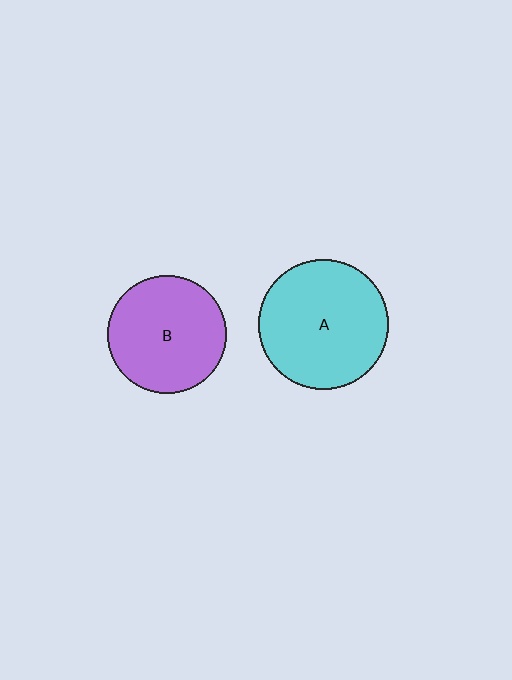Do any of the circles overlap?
No, none of the circles overlap.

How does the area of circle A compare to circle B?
Approximately 1.2 times.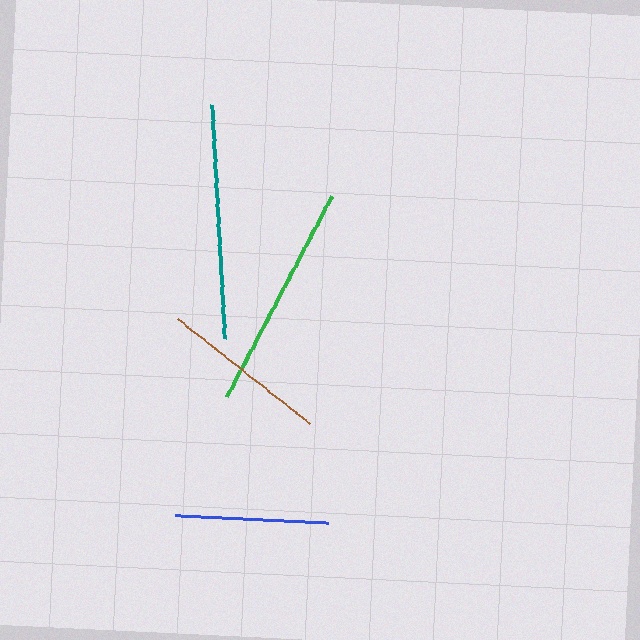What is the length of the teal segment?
The teal segment is approximately 235 pixels long.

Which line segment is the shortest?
The blue line is the shortest at approximately 154 pixels.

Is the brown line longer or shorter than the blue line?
The brown line is longer than the blue line.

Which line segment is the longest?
The teal line is the longest at approximately 235 pixels.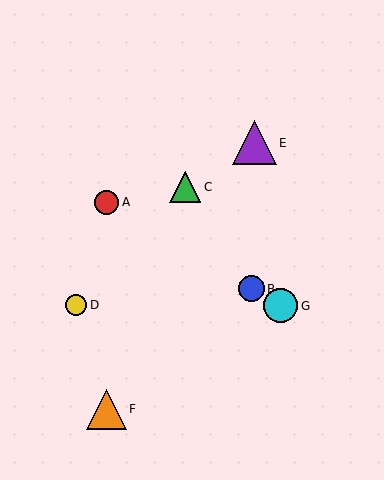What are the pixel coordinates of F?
Object F is at (106, 409).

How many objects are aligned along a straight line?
3 objects (A, B, G) are aligned along a straight line.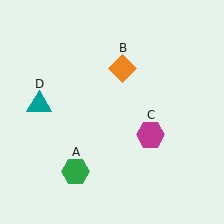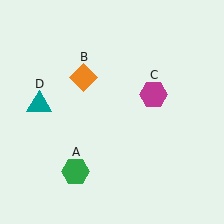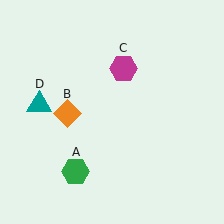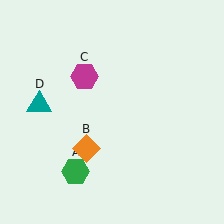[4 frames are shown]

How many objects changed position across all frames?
2 objects changed position: orange diamond (object B), magenta hexagon (object C).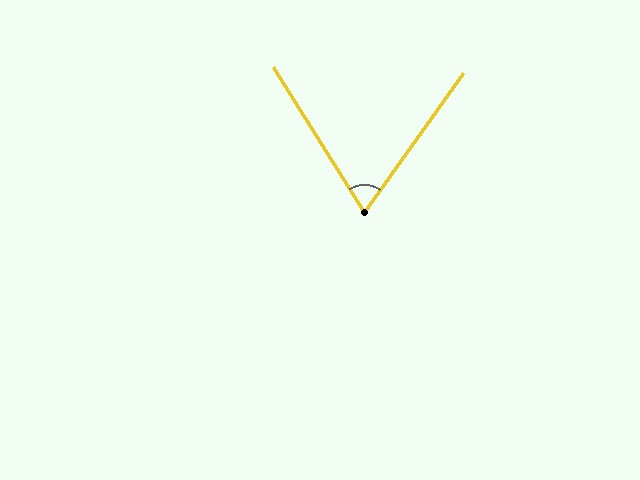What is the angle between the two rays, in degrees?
Approximately 67 degrees.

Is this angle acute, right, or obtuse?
It is acute.